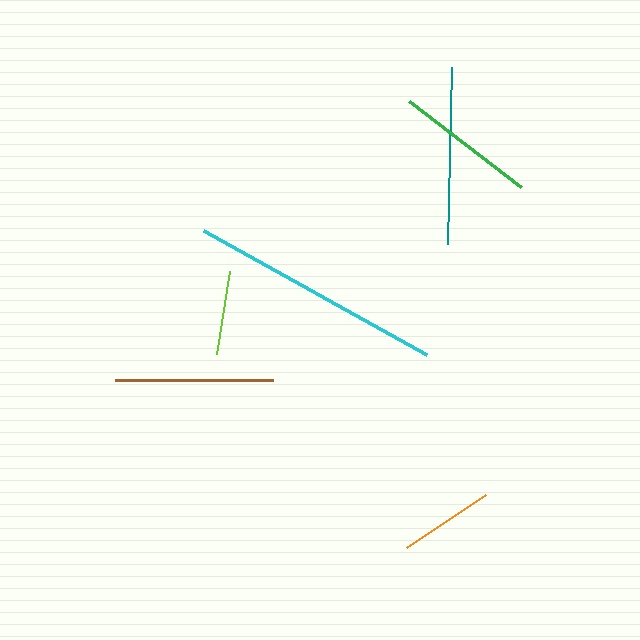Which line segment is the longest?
The cyan line is the longest at approximately 256 pixels.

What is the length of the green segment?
The green segment is approximately 141 pixels long.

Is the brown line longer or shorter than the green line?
The brown line is longer than the green line.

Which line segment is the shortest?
The lime line is the shortest at approximately 85 pixels.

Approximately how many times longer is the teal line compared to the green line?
The teal line is approximately 1.3 times the length of the green line.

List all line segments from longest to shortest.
From longest to shortest: cyan, teal, brown, green, orange, lime.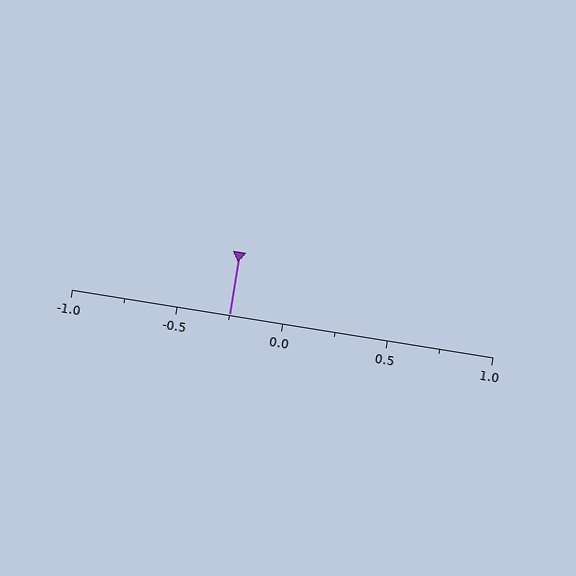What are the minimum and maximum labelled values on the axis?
The axis runs from -1.0 to 1.0.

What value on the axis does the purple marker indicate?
The marker indicates approximately -0.25.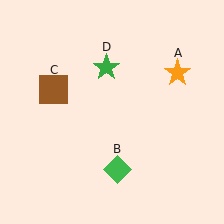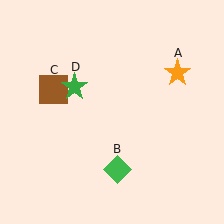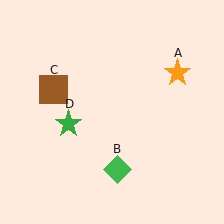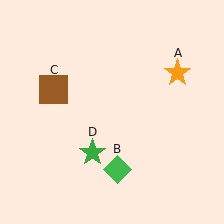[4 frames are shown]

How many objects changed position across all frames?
1 object changed position: green star (object D).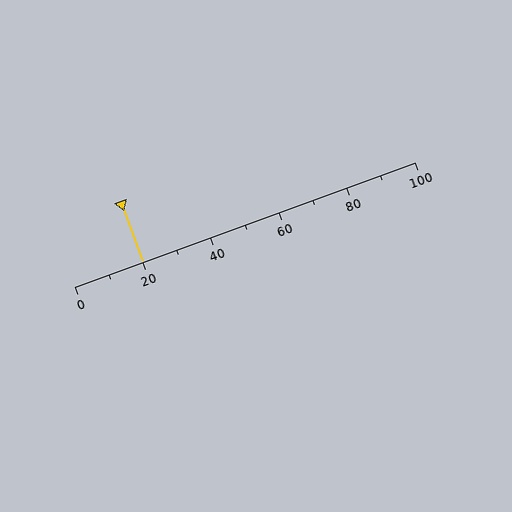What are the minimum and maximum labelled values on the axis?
The axis runs from 0 to 100.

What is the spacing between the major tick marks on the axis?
The major ticks are spaced 20 apart.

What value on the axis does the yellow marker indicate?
The marker indicates approximately 20.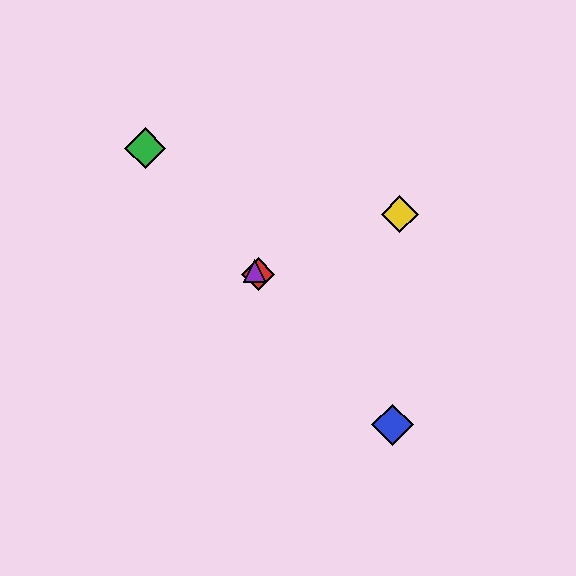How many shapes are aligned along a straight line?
4 shapes (the red diamond, the blue diamond, the green diamond, the purple triangle) are aligned along a straight line.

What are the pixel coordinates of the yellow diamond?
The yellow diamond is at (400, 214).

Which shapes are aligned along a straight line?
The red diamond, the blue diamond, the green diamond, the purple triangle are aligned along a straight line.